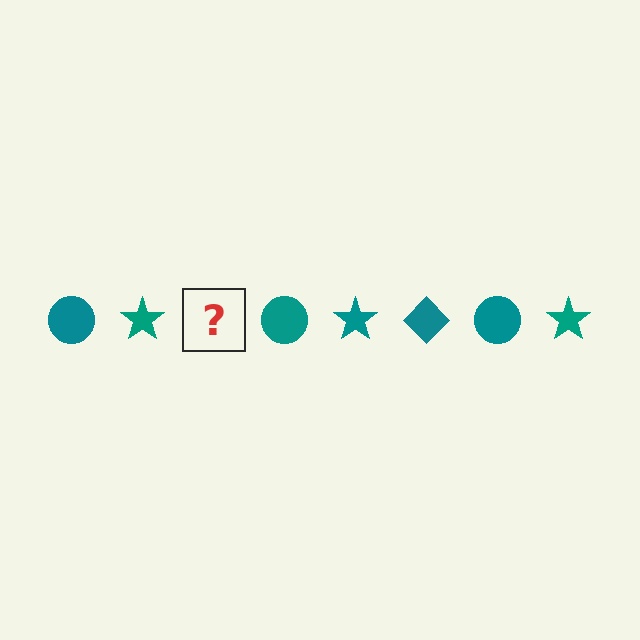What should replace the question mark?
The question mark should be replaced with a teal diamond.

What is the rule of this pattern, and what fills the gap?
The rule is that the pattern cycles through circle, star, diamond shapes in teal. The gap should be filled with a teal diamond.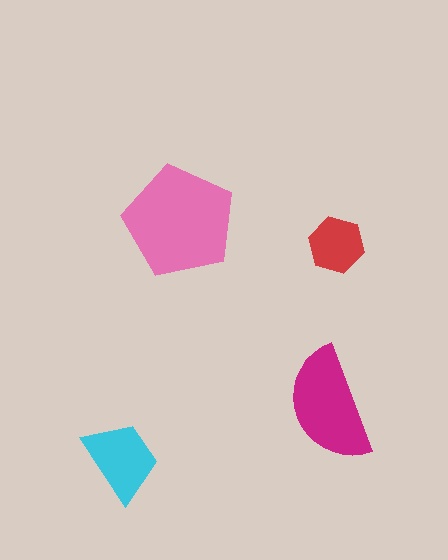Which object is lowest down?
The cyan trapezoid is bottommost.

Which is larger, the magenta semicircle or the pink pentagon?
The pink pentagon.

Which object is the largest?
The pink pentagon.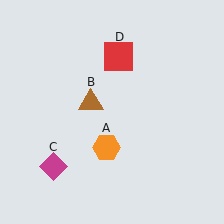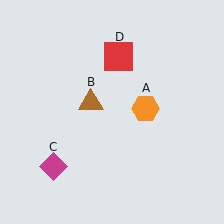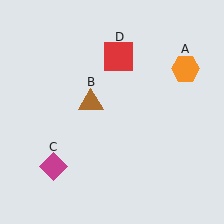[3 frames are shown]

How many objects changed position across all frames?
1 object changed position: orange hexagon (object A).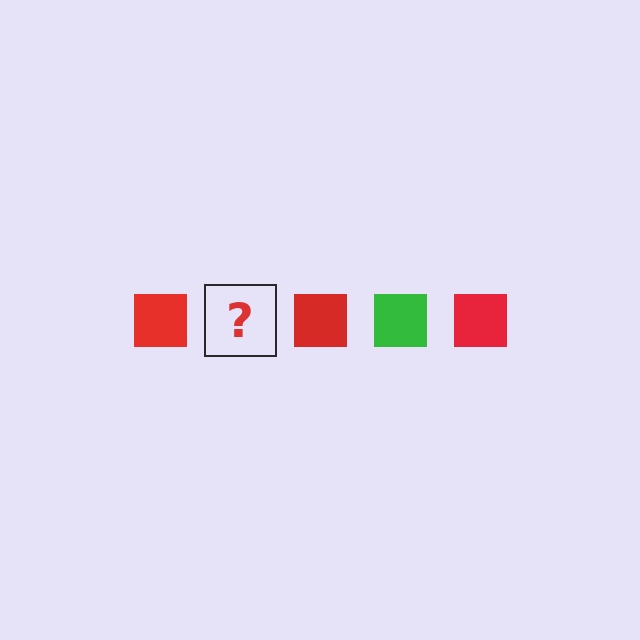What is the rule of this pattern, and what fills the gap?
The rule is that the pattern cycles through red, green squares. The gap should be filled with a green square.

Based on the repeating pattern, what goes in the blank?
The blank should be a green square.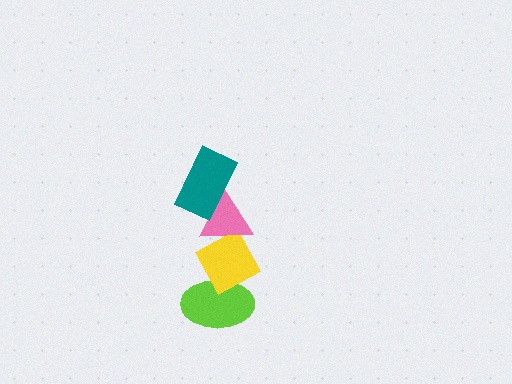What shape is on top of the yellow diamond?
The pink triangle is on top of the yellow diamond.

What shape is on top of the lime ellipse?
The yellow diamond is on top of the lime ellipse.